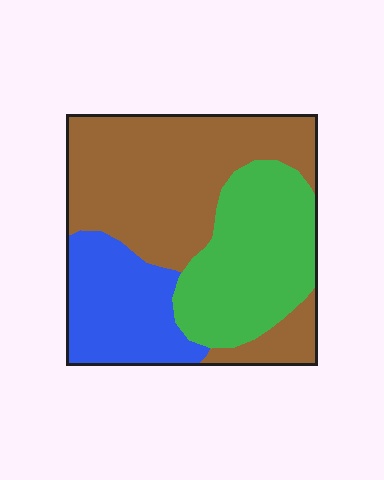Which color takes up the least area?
Blue, at roughly 20%.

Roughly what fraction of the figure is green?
Green covers about 30% of the figure.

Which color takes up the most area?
Brown, at roughly 50%.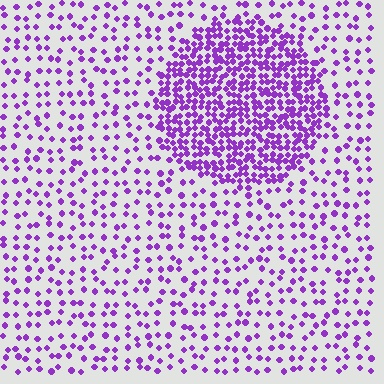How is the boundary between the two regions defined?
The boundary is defined by a change in element density (approximately 2.8x ratio). All elements are the same color, size, and shape.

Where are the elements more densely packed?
The elements are more densely packed inside the circle boundary.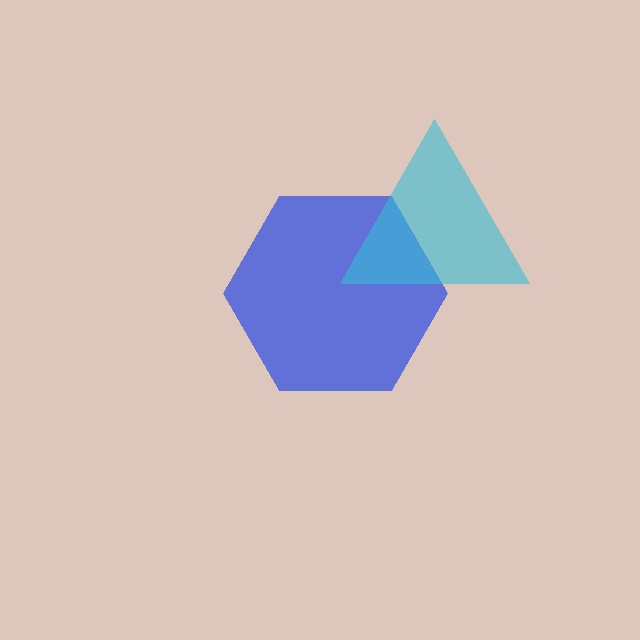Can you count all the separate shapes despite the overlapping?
Yes, there are 2 separate shapes.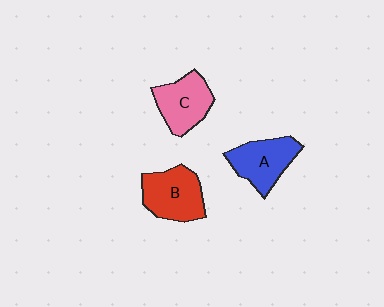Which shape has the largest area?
Shape B (red).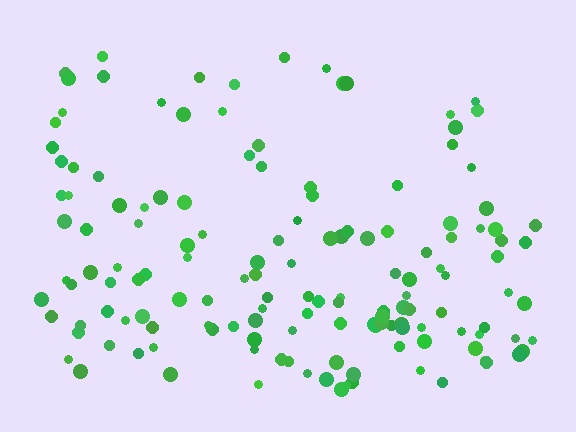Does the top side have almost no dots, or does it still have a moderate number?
Still a moderate number, just noticeably fewer than the bottom.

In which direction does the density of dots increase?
From top to bottom, with the bottom side densest.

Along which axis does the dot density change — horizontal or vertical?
Vertical.